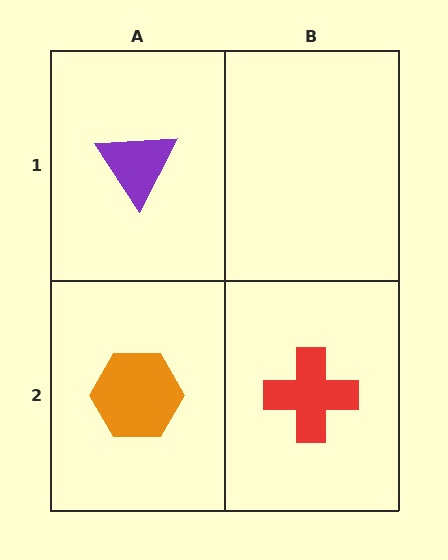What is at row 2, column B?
A red cross.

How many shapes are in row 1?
1 shape.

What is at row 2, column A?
An orange hexagon.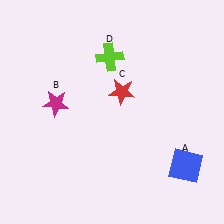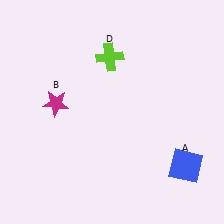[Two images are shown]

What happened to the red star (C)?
The red star (C) was removed in Image 2. It was in the top-right area of Image 1.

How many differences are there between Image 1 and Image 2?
There is 1 difference between the two images.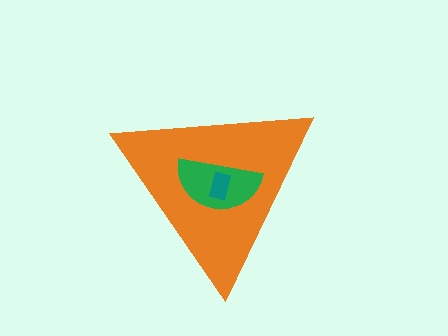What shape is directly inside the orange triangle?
The green semicircle.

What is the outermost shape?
The orange triangle.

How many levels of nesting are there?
3.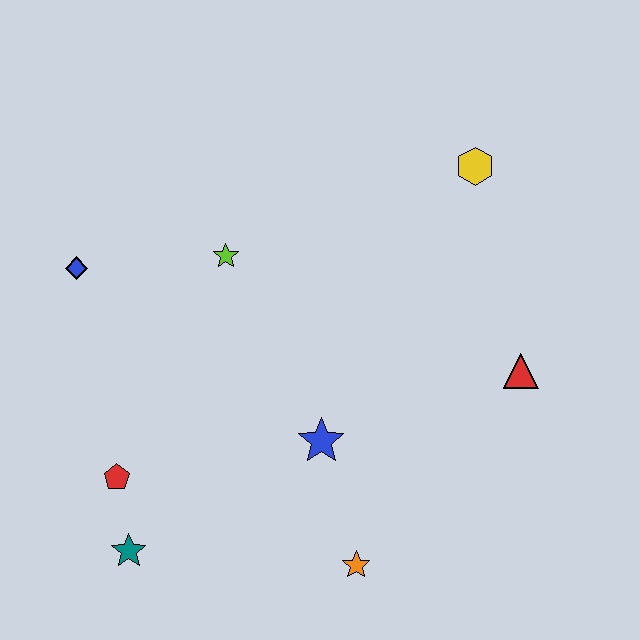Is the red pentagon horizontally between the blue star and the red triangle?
No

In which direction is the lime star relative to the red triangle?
The lime star is to the left of the red triangle.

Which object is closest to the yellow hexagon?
The red triangle is closest to the yellow hexagon.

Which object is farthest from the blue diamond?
The red triangle is farthest from the blue diamond.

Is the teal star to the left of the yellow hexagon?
Yes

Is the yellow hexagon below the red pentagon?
No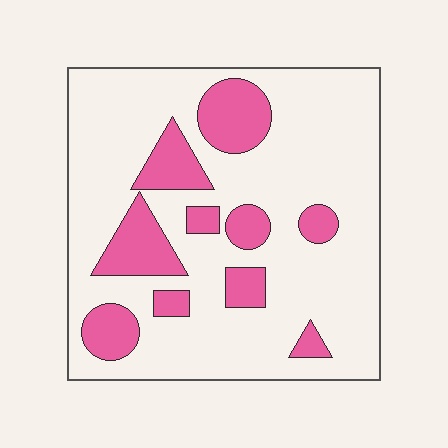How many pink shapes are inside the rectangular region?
10.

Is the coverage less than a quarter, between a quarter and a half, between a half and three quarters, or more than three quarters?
Less than a quarter.